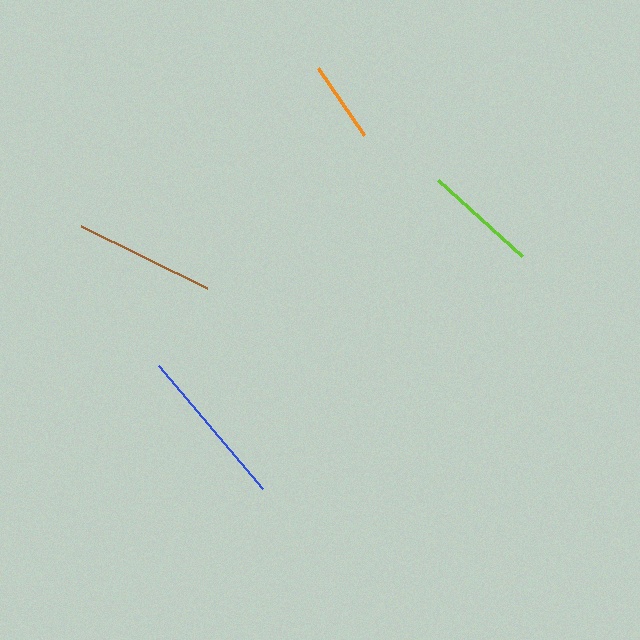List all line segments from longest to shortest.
From longest to shortest: blue, brown, lime, orange.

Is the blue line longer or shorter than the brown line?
The blue line is longer than the brown line.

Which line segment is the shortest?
The orange line is the shortest at approximately 82 pixels.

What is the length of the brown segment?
The brown segment is approximately 140 pixels long.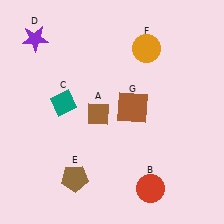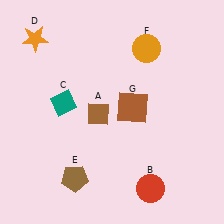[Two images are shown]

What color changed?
The star (D) changed from purple in Image 1 to orange in Image 2.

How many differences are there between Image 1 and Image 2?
There is 1 difference between the two images.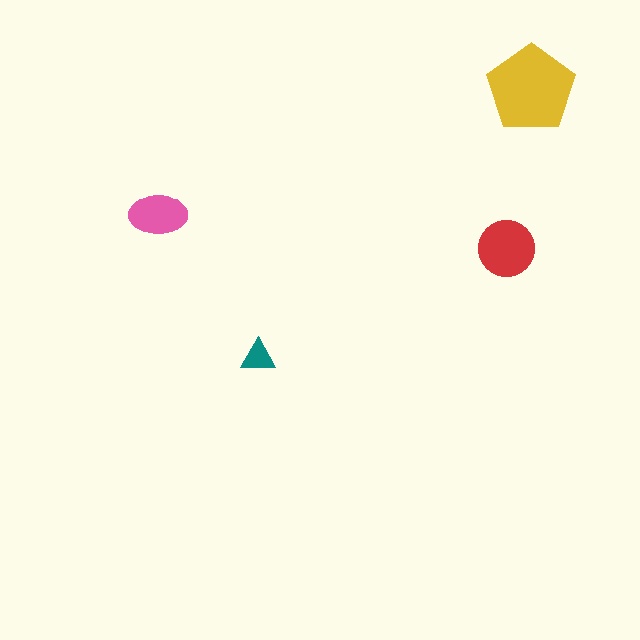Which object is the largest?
The yellow pentagon.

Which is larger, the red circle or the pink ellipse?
The red circle.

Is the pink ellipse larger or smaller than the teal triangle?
Larger.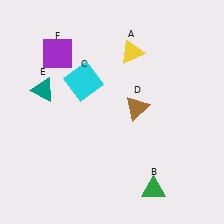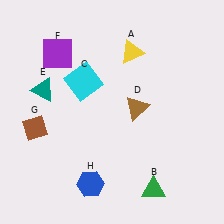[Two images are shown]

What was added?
A brown diamond (G), a blue hexagon (H) were added in Image 2.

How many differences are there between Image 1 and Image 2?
There are 2 differences between the two images.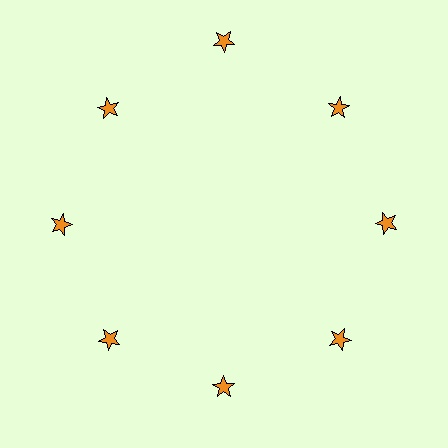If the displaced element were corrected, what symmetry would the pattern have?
It would have 8-fold rotational symmetry — the pattern would map onto itself every 45 degrees.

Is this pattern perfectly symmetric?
No. The 8 orange stars are arranged in a ring, but one element near the 12 o'clock position is pushed outward from the center, breaking the 8-fold rotational symmetry.